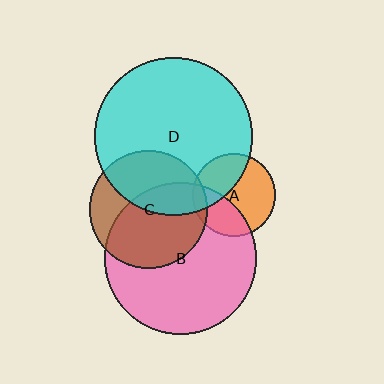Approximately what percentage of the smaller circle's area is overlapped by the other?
Approximately 10%.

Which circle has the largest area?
Circle D (cyan).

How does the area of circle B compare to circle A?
Approximately 3.3 times.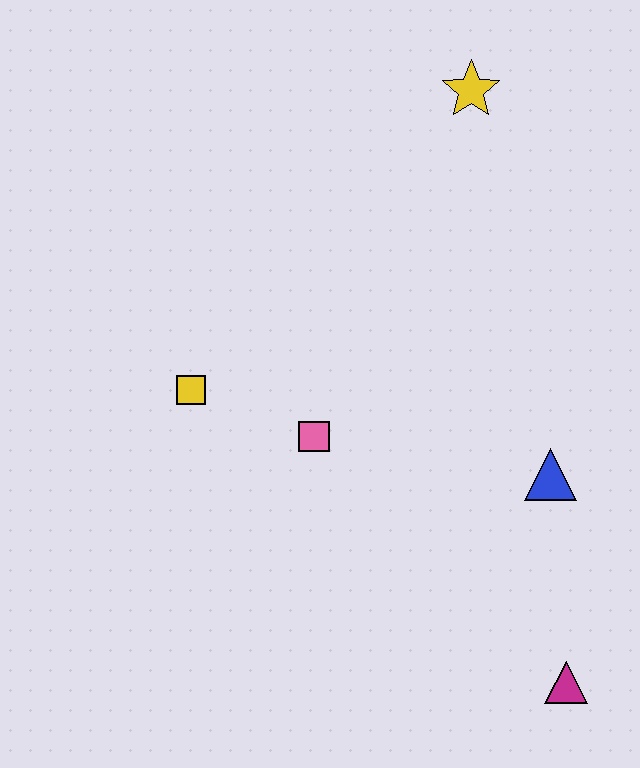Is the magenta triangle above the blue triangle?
No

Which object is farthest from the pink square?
The yellow star is farthest from the pink square.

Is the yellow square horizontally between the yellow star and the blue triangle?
No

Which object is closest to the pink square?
The yellow square is closest to the pink square.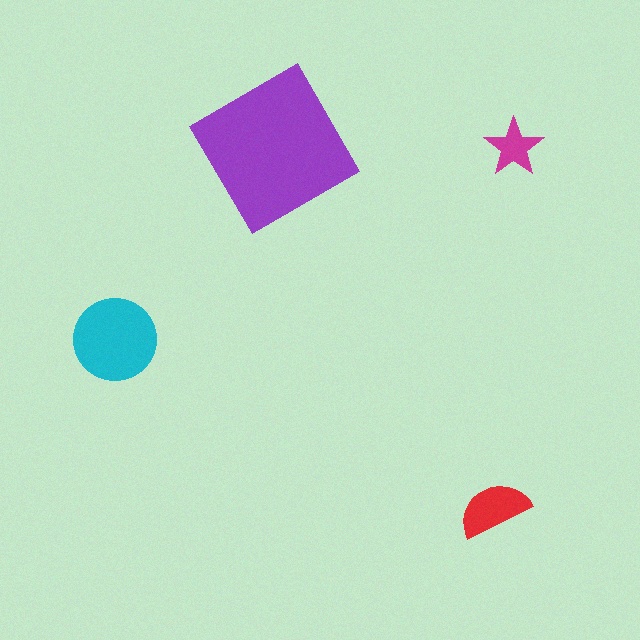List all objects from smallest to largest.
The magenta star, the red semicircle, the cyan circle, the purple diamond.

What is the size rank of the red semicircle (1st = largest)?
3rd.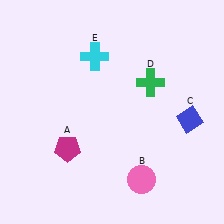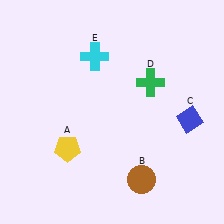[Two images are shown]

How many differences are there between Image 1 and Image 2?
There are 2 differences between the two images.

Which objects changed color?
A changed from magenta to yellow. B changed from pink to brown.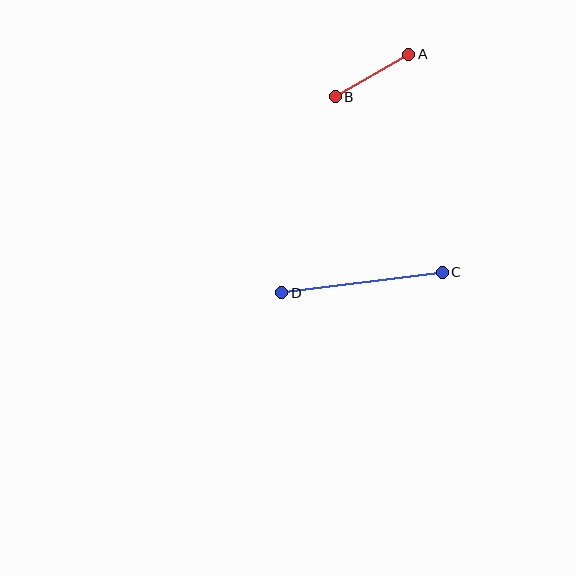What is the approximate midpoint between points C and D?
The midpoint is at approximately (362, 282) pixels.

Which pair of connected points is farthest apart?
Points C and D are farthest apart.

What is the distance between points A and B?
The distance is approximately 85 pixels.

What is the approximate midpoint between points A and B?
The midpoint is at approximately (372, 75) pixels.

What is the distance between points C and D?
The distance is approximately 162 pixels.